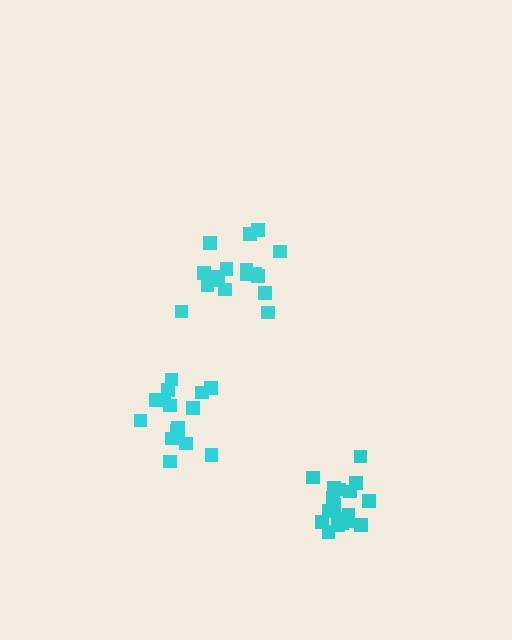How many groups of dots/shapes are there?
There are 3 groups.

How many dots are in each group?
Group 1: 18 dots, Group 2: 17 dots, Group 3: 16 dots (51 total).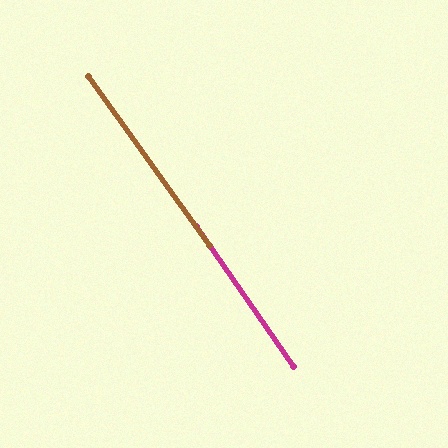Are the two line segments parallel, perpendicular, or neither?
Parallel — their directions differ by only 0.9°.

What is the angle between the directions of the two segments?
Approximately 1 degree.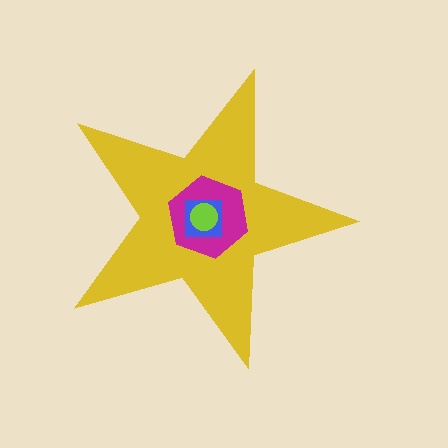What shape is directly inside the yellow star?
The magenta hexagon.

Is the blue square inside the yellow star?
Yes.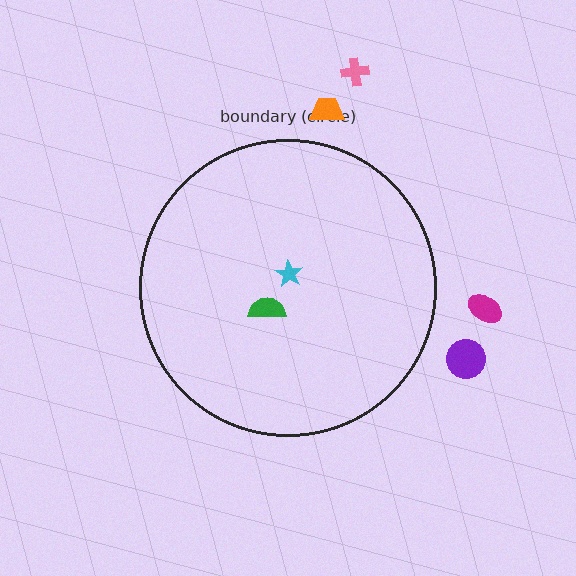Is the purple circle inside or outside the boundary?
Outside.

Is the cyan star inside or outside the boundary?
Inside.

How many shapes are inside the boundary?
2 inside, 4 outside.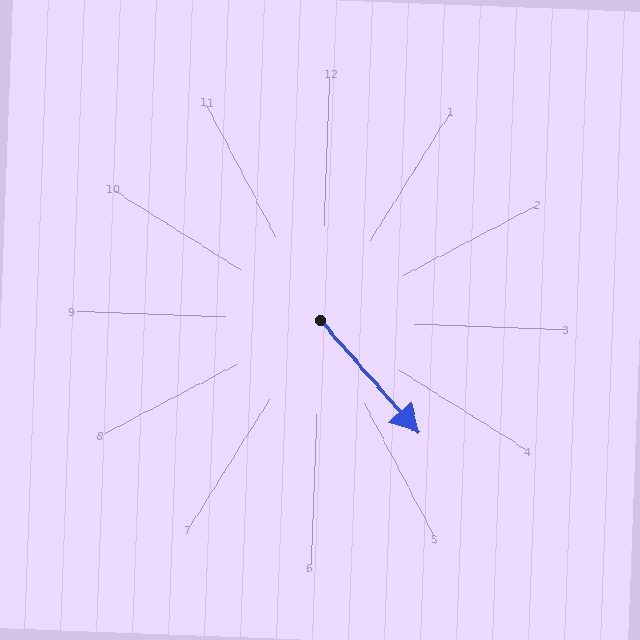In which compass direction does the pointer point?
Southeast.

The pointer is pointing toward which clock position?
Roughly 5 o'clock.